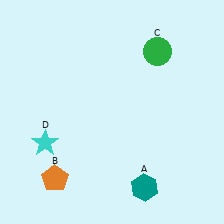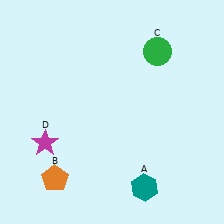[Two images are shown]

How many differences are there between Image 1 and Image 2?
There is 1 difference between the two images.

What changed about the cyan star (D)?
In Image 1, D is cyan. In Image 2, it changed to magenta.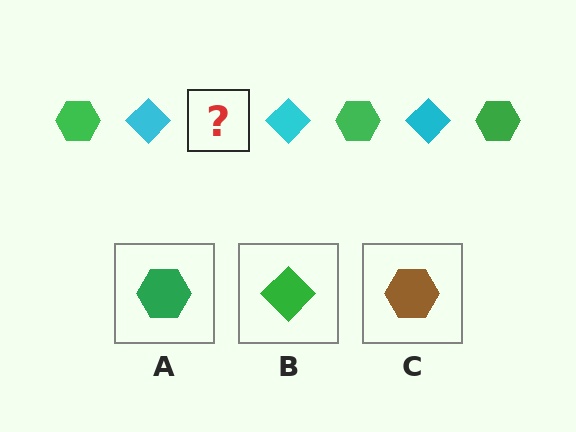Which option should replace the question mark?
Option A.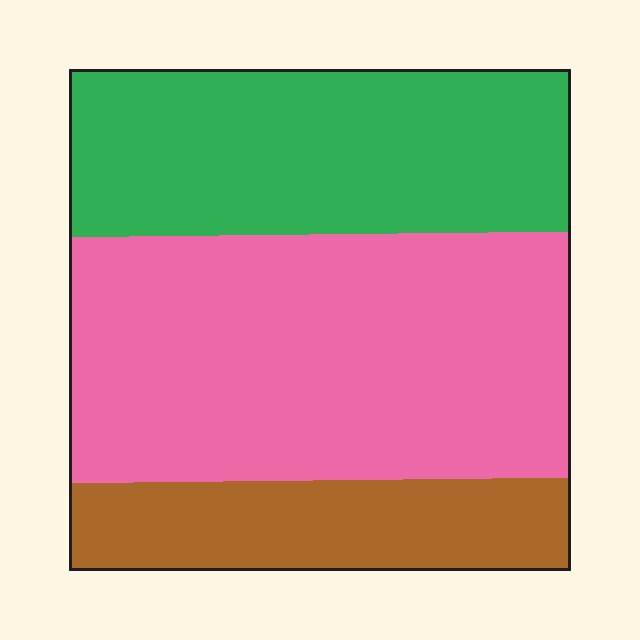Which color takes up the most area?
Pink, at roughly 50%.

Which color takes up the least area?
Brown, at roughly 20%.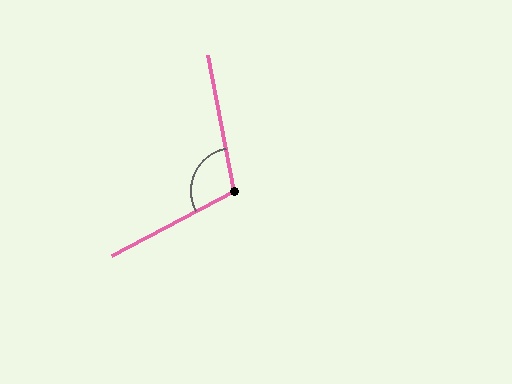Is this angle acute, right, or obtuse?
It is obtuse.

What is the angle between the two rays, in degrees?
Approximately 107 degrees.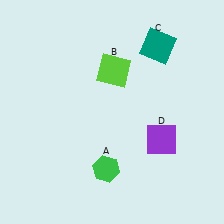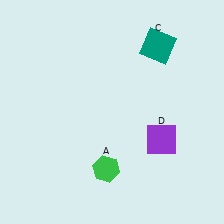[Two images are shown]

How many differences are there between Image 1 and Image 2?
There is 1 difference between the two images.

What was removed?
The lime square (B) was removed in Image 2.